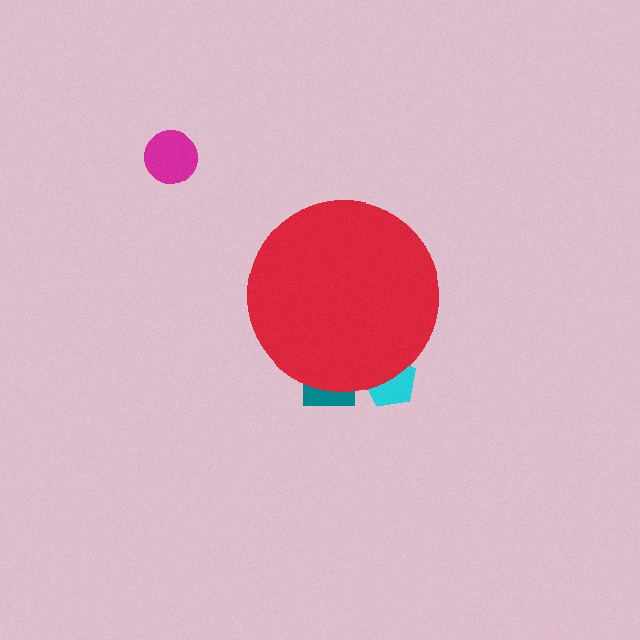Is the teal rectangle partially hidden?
Yes, the teal rectangle is partially hidden behind the red circle.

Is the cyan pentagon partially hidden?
Yes, the cyan pentagon is partially hidden behind the red circle.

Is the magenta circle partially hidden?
No, the magenta circle is fully visible.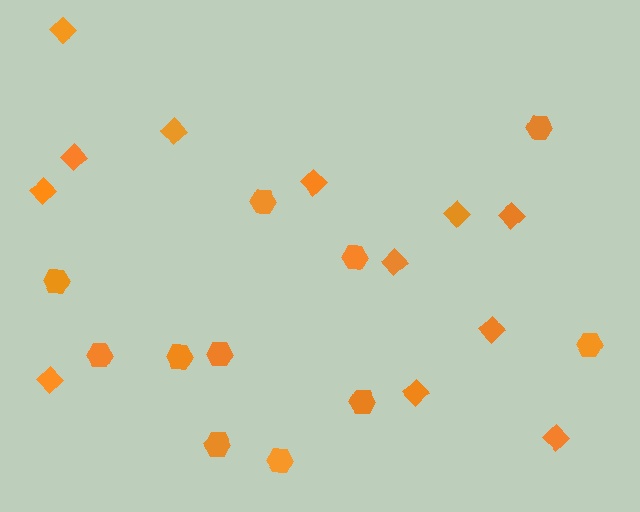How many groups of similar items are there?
There are 2 groups: one group of hexagons (11) and one group of diamonds (12).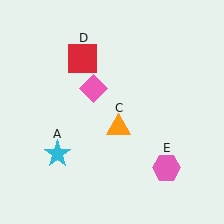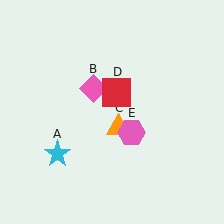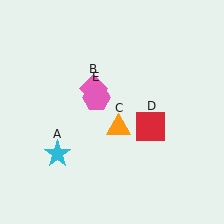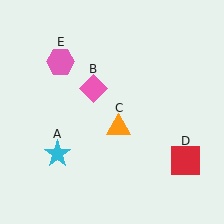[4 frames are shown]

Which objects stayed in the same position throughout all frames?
Cyan star (object A) and pink diamond (object B) and orange triangle (object C) remained stationary.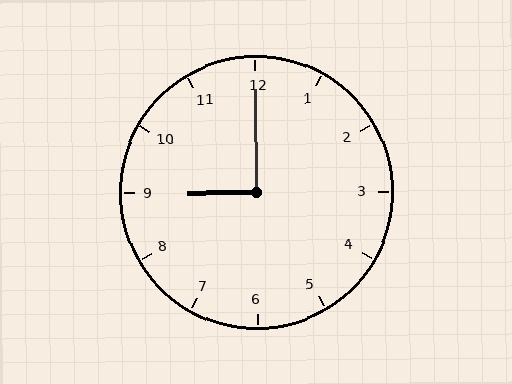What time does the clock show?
9:00.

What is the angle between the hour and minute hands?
Approximately 90 degrees.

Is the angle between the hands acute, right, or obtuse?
It is right.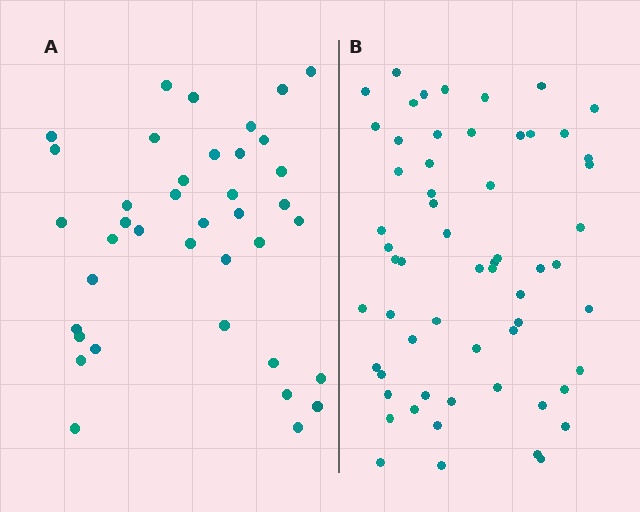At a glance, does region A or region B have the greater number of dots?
Region B (the right region) has more dots.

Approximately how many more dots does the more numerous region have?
Region B has approximately 20 more dots than region A.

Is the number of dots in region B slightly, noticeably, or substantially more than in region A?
Region B has substantially more. The ratio is roughly 1.5 to 1.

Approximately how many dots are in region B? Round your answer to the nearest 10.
About 60 dots.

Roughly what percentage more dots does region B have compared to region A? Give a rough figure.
About 55% more.